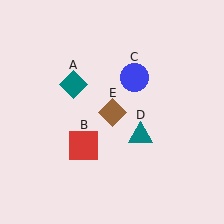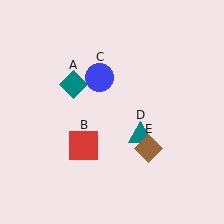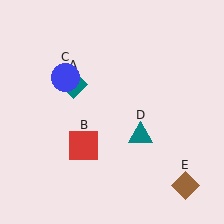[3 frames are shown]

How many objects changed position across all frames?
2 objects changed position: blue circle (object C), brown diamond (object E).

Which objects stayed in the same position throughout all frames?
Teal diamond (object A) and red square (object B) and teal triangle (object D) remained stationary.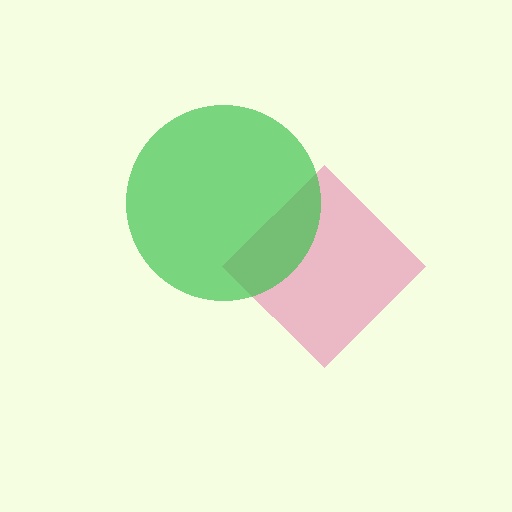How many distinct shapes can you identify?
There are 2 distinct shapes: a pink diamond, a green circle.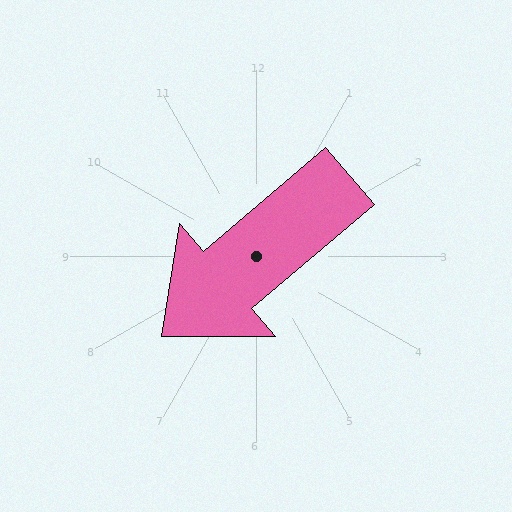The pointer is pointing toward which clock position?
Roughly 8 o'clock.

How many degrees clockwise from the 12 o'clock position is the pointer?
Approximately 230 degrees.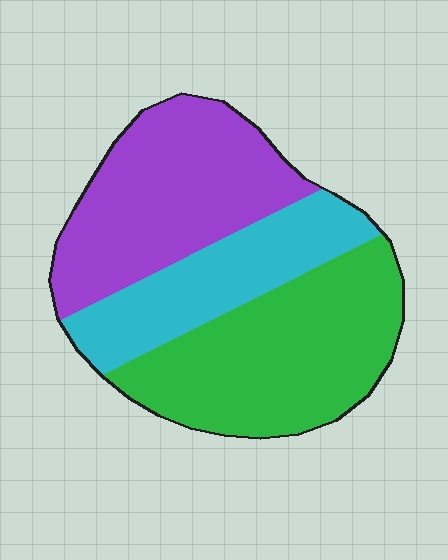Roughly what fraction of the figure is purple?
Purple takes up about three eighths (3/8) of the figure.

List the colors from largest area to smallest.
From largest to smallest: green, purple, cyan.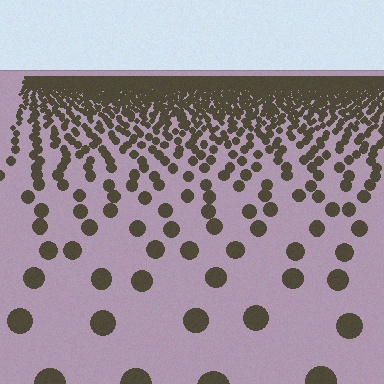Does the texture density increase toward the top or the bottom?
Density increases toward the top.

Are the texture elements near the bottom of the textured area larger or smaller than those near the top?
Larger. Near the bottom, elements are closer to the viewer and appear at a bigger on-screen size.